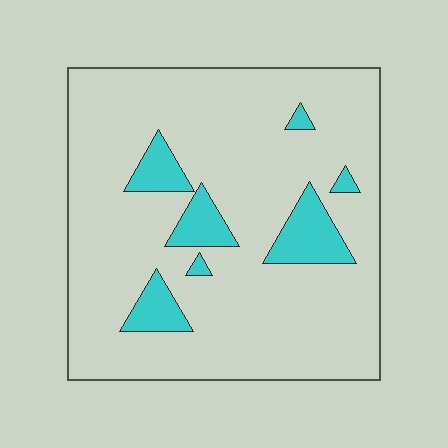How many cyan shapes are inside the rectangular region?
7.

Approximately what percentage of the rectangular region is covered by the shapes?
Approximately 15%.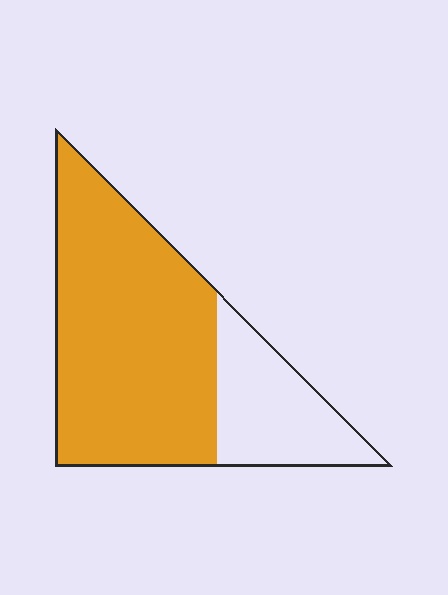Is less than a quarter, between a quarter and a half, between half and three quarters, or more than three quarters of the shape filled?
Between half and three quarters.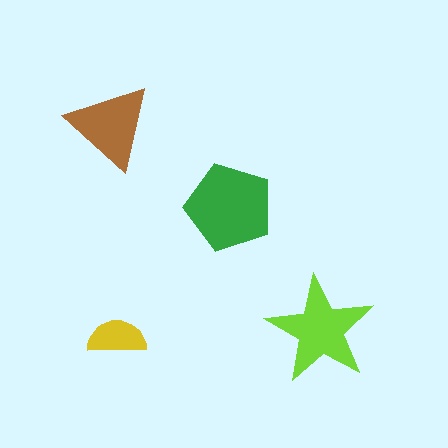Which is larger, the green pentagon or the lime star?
The green pentagon.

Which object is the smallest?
The yellow semicircle.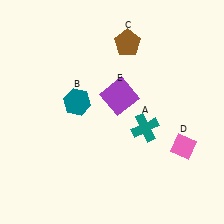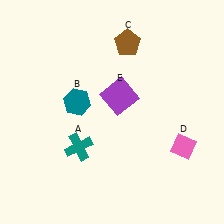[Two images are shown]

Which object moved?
The teal cross (A) moved left.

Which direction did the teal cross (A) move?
The teal cross (A) moved left.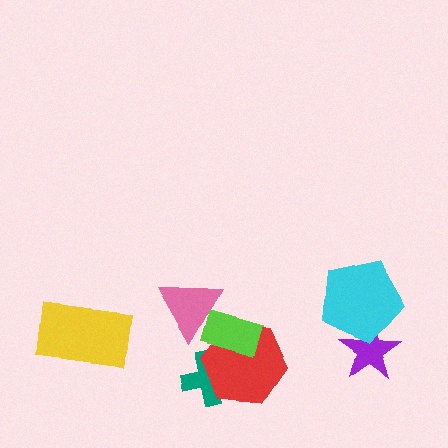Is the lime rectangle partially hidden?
No, no other shape covers it.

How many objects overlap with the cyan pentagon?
1 object overlaps with the cyan pentagon.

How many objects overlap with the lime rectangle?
2 objects overlap with the lime rectangle.